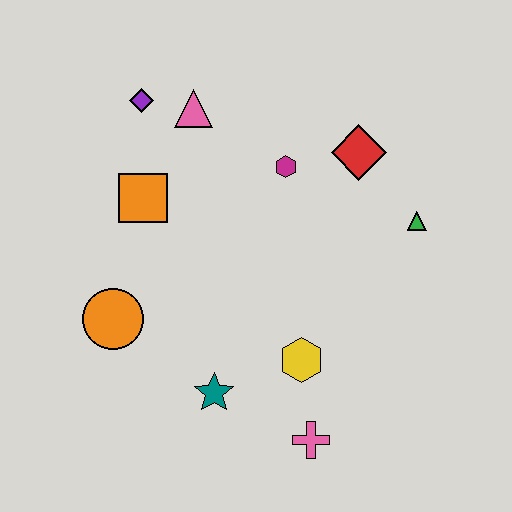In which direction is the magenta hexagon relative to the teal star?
The magenta hexagon is above the teal star.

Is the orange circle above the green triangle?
No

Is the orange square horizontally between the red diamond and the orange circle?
Yes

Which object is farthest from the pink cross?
The purple diamond is farthest from the pink cross.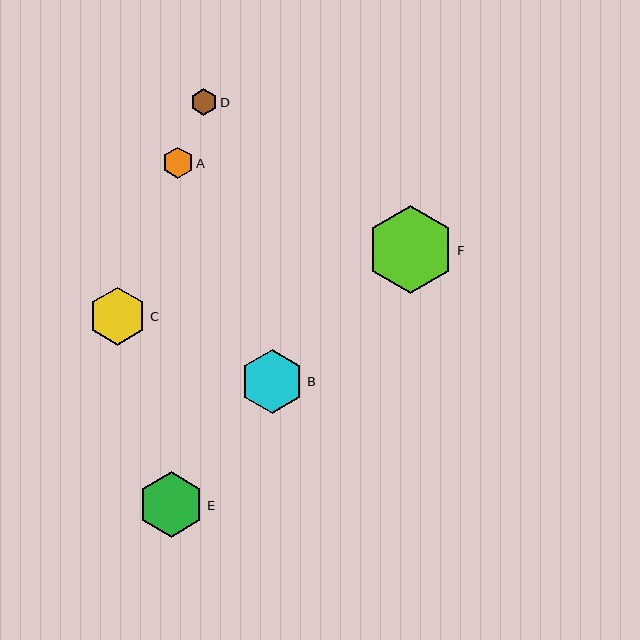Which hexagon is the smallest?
Hexagon D is the smallest with a size of approximately 27 pixels.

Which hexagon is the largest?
Hexagon F is the largest with a size of approximately 88 pixels.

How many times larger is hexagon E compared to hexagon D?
Hexagon E is approximately 2.4 times the size of hexagon D.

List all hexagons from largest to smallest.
From largest to smallest: F, E, B, C, A, D.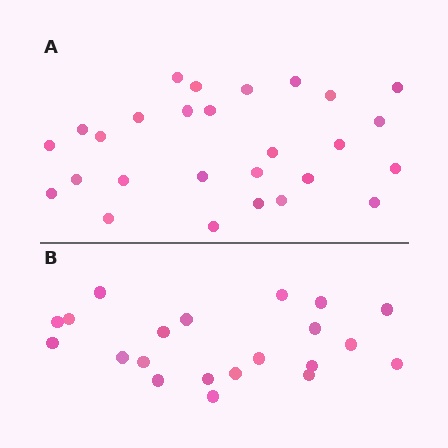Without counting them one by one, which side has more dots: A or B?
Region A (the top region) has more dots.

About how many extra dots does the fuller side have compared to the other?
Region A has about 6 more dots than region B.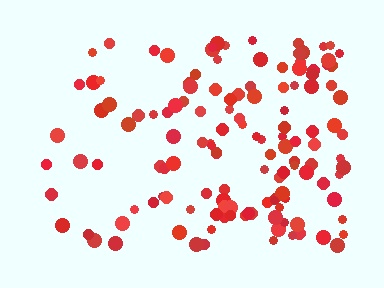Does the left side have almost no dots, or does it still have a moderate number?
Still a moderate number, just noticeably fewer than the right.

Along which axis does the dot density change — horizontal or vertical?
Horizontal.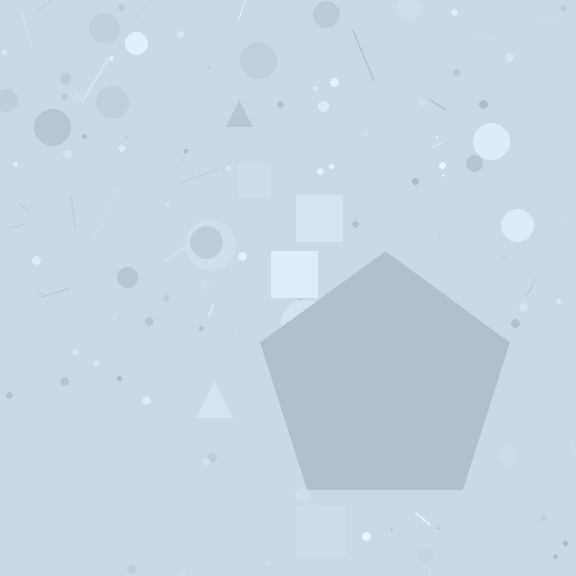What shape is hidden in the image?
A pentagon is hidden in the image.